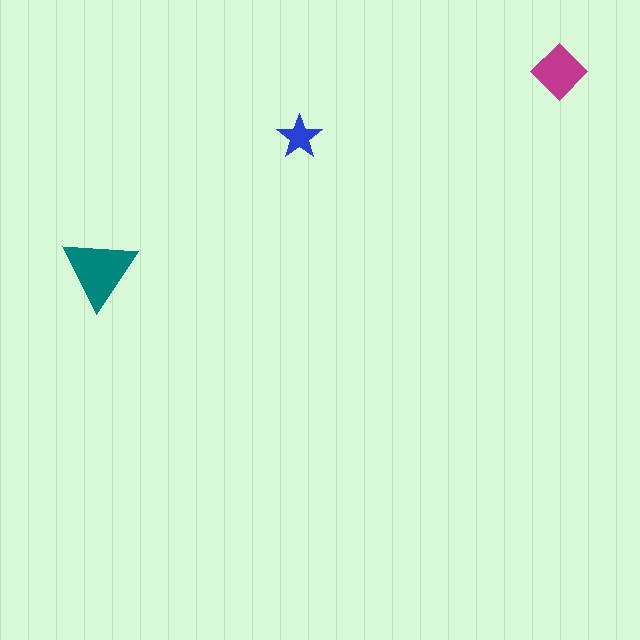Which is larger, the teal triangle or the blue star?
The teal triangle.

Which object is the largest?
The teal triangle.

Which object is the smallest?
The blue star.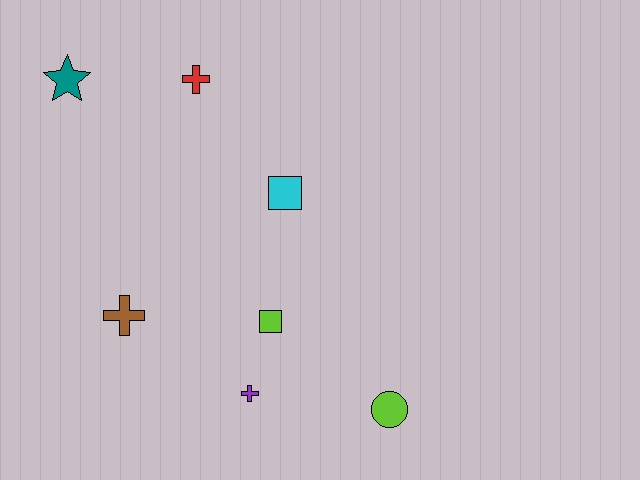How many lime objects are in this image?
There are 2 lime objects.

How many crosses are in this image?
There are 3 crosses.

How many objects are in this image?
There are 7 objects.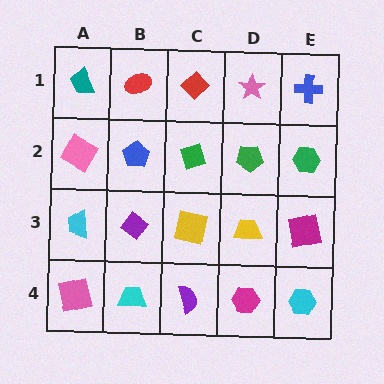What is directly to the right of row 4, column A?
A cyan trapezoid.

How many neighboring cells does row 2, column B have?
4.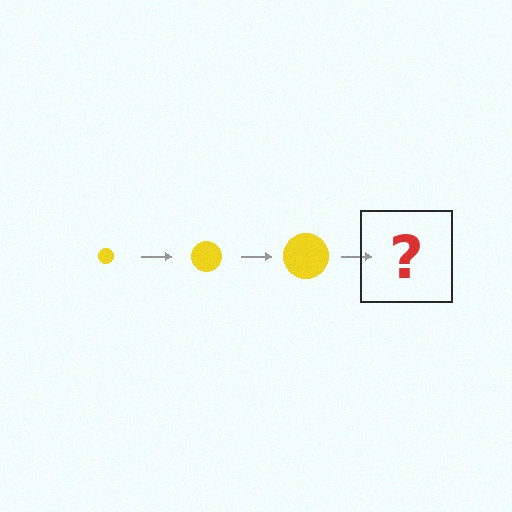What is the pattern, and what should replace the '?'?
The pattern is that the circle gets progressively larger each step. The '?' should be a yellow circle, larger than the previous one.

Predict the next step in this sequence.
The next step is a yellow circle, larger than the previous one.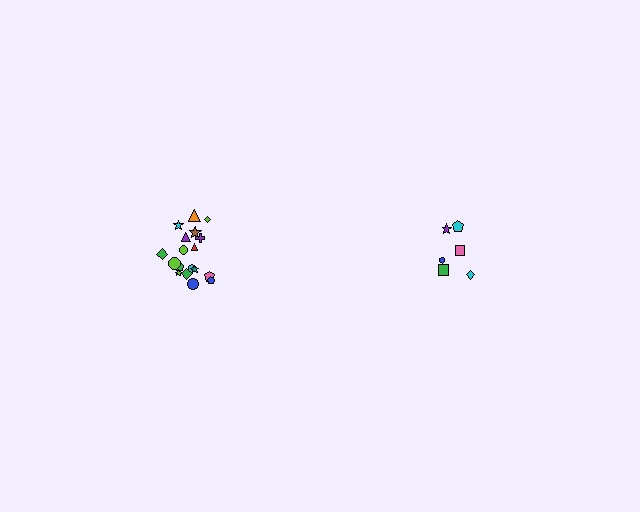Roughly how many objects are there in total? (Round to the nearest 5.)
Roughly 25 objects in total.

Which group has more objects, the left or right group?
The left group.